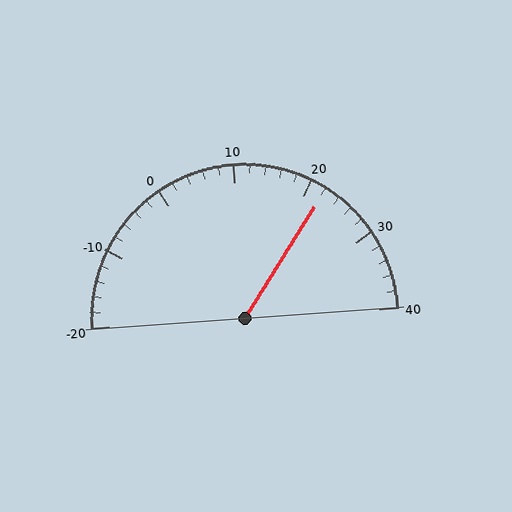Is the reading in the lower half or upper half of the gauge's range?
The reading is in the upper half of the range (-20 to 40).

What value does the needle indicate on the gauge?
The needle indicates approximately 22.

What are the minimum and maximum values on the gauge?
The gauge ranges from -20 to 40.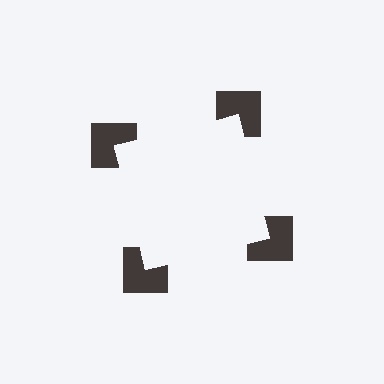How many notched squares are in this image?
There are 4 — one at each vertex of the illusory square.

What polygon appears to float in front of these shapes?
An illusory square — its edges are inferred from the aligned wedge cuts in the notched squares, not physically drawn.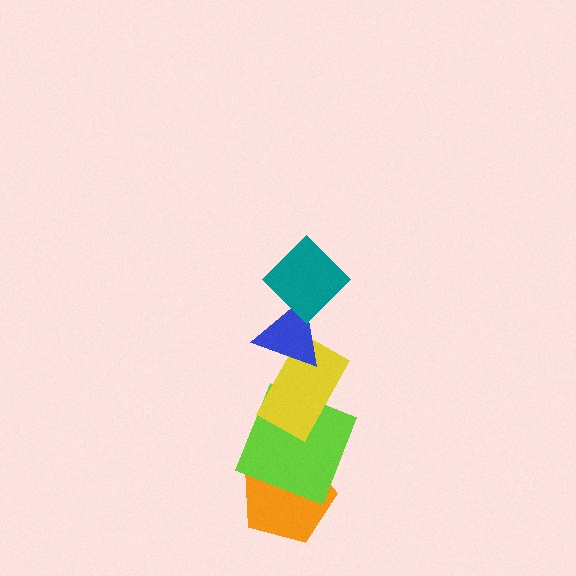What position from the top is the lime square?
The lime square is 4th from the top.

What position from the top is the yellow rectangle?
The yellow rectangle is 3rd from the top.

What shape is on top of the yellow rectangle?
The blue triangle is on top of the yellow rectangle.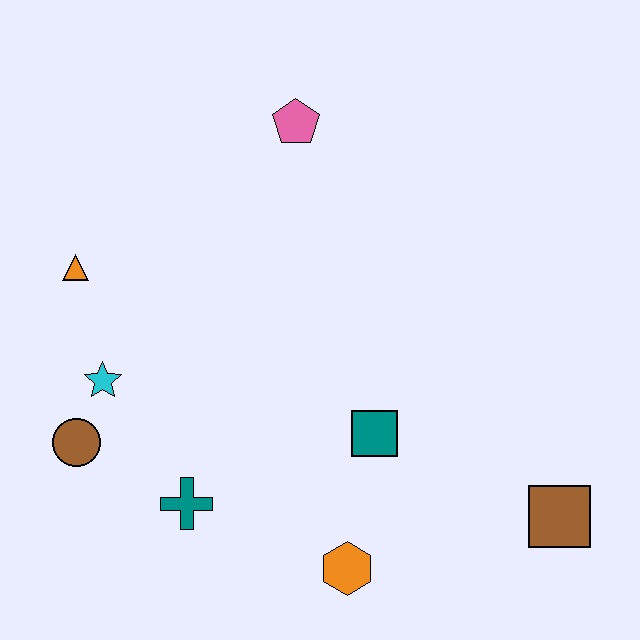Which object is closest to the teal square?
The orange hexagon is closest to the teal square.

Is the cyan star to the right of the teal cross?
No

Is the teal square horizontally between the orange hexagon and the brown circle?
No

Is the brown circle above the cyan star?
No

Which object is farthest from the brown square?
The orange triangle is farthest from the brown square.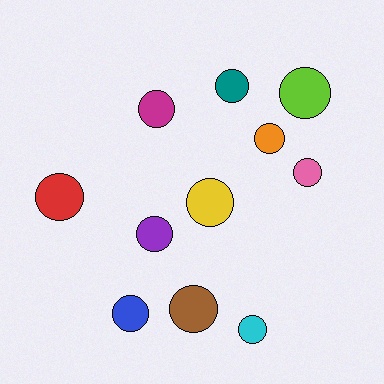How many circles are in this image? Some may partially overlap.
There are 11 circles.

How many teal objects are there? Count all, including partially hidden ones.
There is 1 teal object.